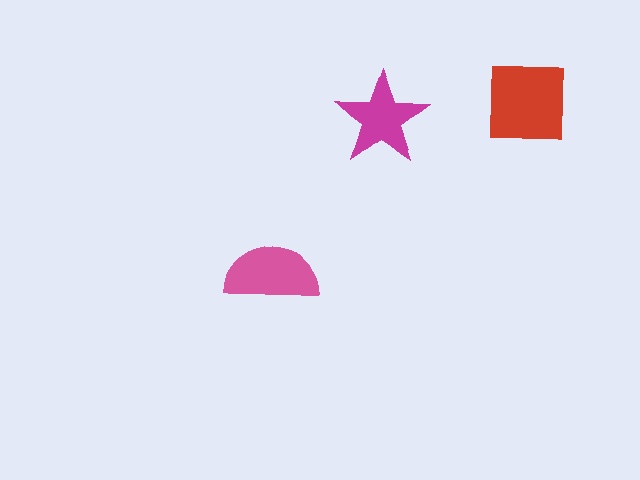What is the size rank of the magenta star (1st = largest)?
3rd.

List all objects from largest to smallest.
The red square, the pink semicircle, the magenta star.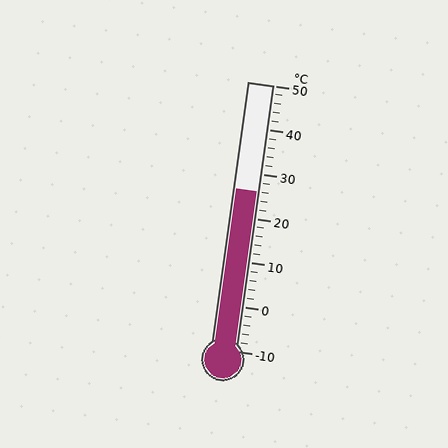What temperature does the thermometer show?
The thermometer shows approximately 26°C.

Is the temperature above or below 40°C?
The temperature is below 40°C.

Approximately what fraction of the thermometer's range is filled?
The thermometer is filled to approximately 60% of its range.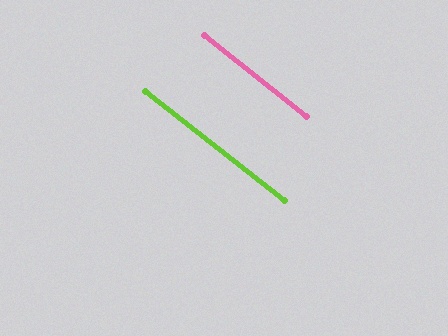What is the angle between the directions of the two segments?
Approximately 0 degrees.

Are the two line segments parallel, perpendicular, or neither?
Parallel — their directions differ by only 0.3°.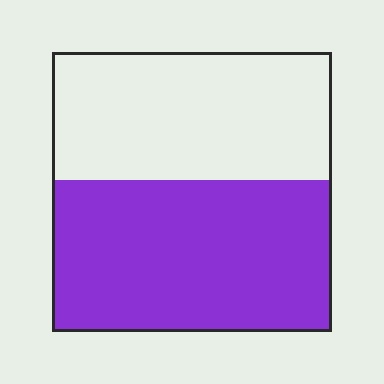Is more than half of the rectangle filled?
Yes.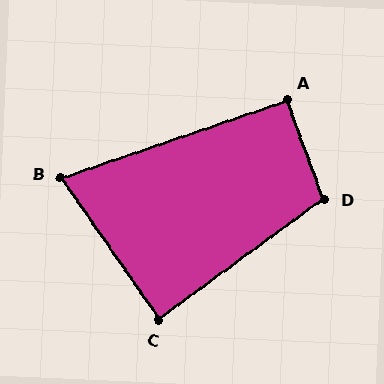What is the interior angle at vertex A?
Approximately 91 degrees (approximately right).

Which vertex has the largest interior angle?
D, at approximately 106 degrees.